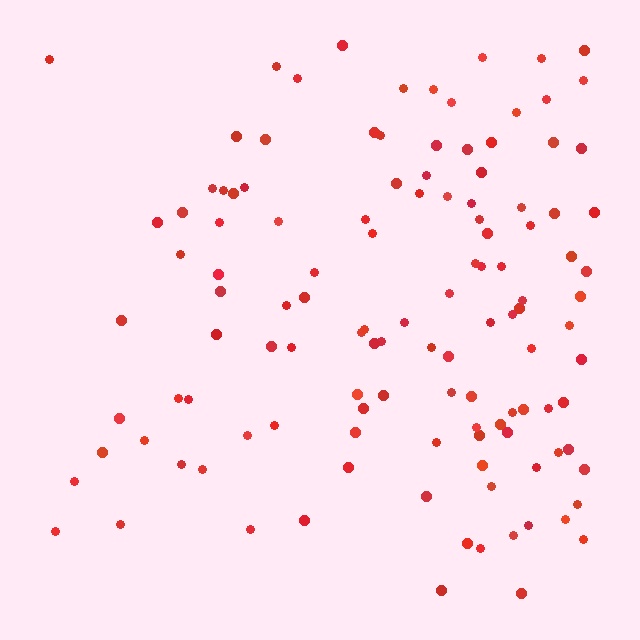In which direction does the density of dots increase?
From left to right, with the right side densest.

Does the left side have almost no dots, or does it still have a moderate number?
Still a moderate number, just noticeably fewer than the right.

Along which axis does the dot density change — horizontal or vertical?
Horizontal.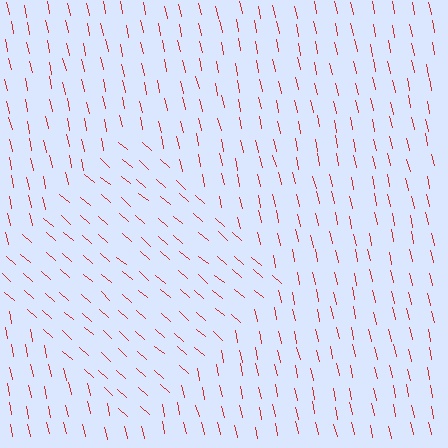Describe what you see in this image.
The image is filled with small red line segments. A diamond region in the image has lines oriented differently from the surrounding lines, creating a visible texture boundary.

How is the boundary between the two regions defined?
The boundary is defined purely by a change in line orientation (approximately 37 degrees difference). All lines are the same color and thickness.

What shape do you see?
I see a diamond.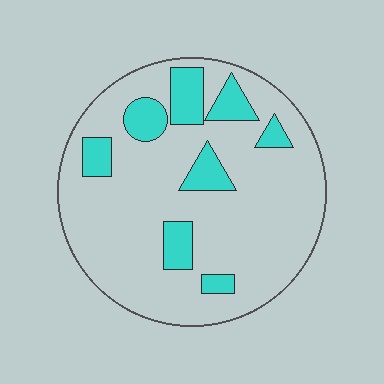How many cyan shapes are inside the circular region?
8.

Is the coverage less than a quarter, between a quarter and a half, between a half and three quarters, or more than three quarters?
Less than a quarter.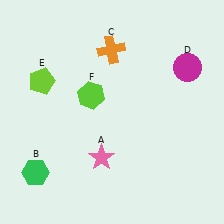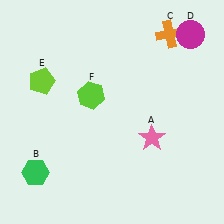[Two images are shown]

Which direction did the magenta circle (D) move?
The magenta circle (D) moved up.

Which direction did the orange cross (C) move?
The orange cross (C) moved right.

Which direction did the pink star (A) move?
The pink star (A) moved right.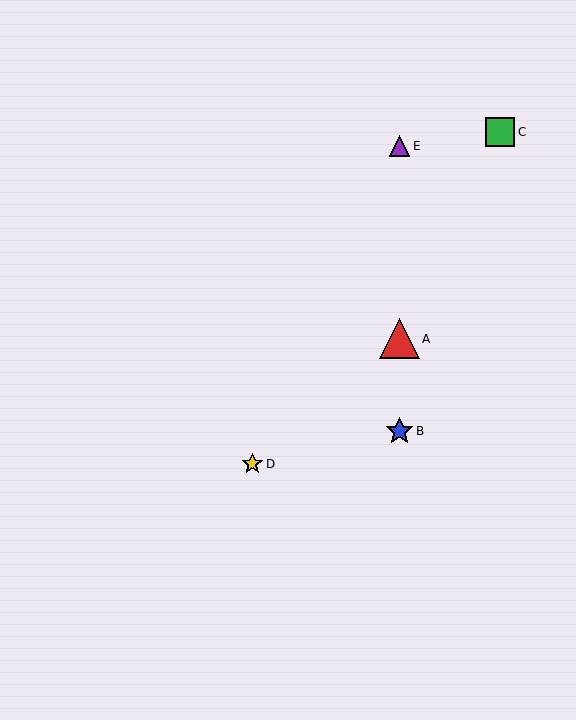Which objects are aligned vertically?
Objects A, B, E are aligned vertically.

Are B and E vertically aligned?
Yes, both are at x≈399.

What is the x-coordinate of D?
Object D is at x≈252.